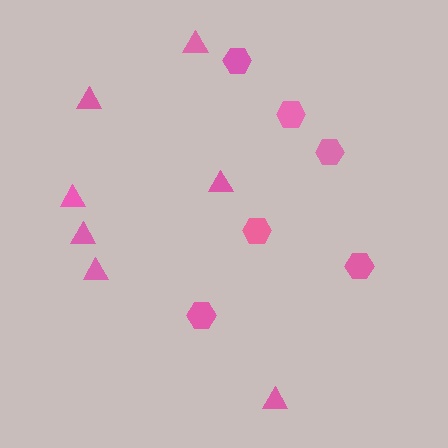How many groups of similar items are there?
There are 2 groups: one group of hexagons (6) and one group of triangles (7).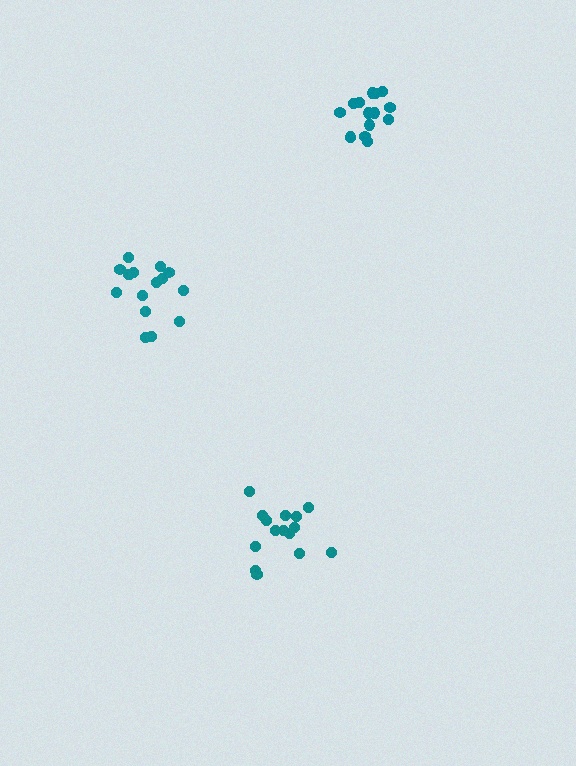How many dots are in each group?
Group 1: 16 dots, Group 2: 16 dots, Group 3: 15 dots (47 total).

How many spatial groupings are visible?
There are 3 spatial groupings.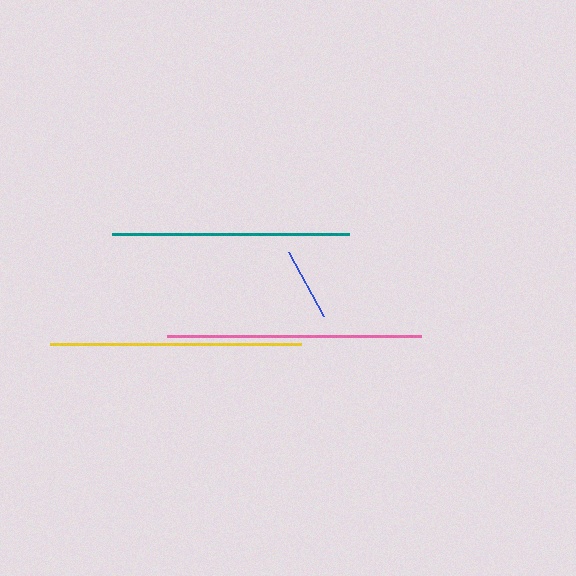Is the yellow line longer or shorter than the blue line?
The yellow line is longer than the blue line.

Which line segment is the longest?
The pink line is the longest at approximately 254 pixels.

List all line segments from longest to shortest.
From longest to shortest: pink, yellow, teal, blue.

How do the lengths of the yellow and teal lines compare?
The yellow and teal lines are approximately the same length.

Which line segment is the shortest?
The blue line is the shortest at approximately 73 pixels.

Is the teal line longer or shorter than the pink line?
The pink line is longer than the teal line.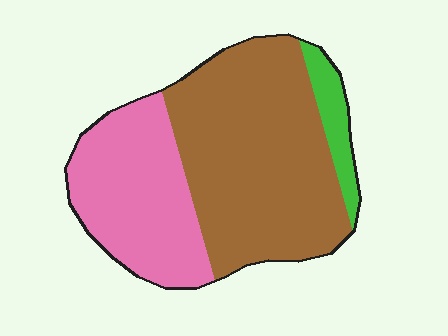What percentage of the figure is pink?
Pink covers about 35% of the figure.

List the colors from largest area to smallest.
From largest to smallest: brown, pink, green.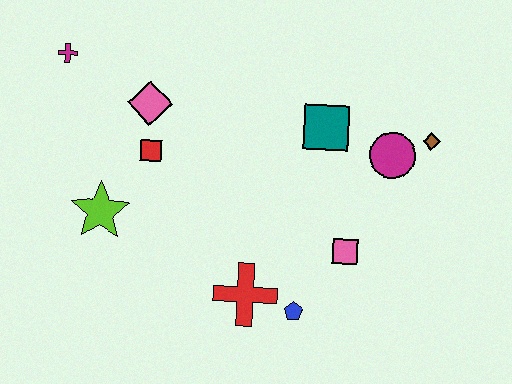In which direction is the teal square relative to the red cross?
The teal square is above the red cross.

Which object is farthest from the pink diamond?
The brown diamond is farthest from the pink diamond.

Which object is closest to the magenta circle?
The brown diamond is closest to the magenta circle.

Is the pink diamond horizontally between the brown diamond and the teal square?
No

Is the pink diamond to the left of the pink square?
Yes